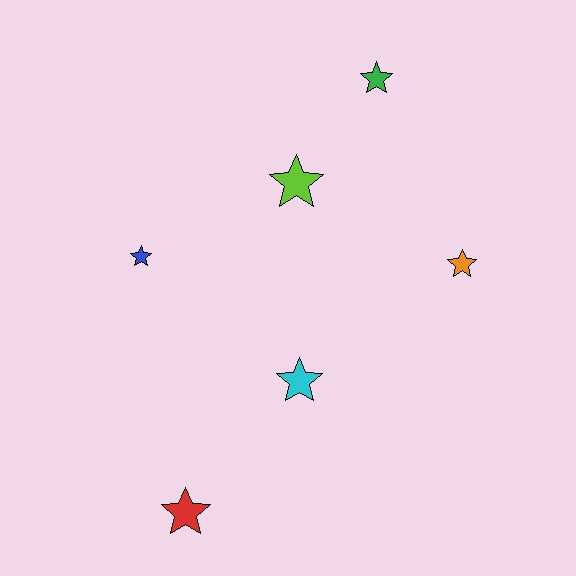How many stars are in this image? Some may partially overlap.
There are 6 stars.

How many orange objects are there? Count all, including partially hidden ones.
There is 1 orange object.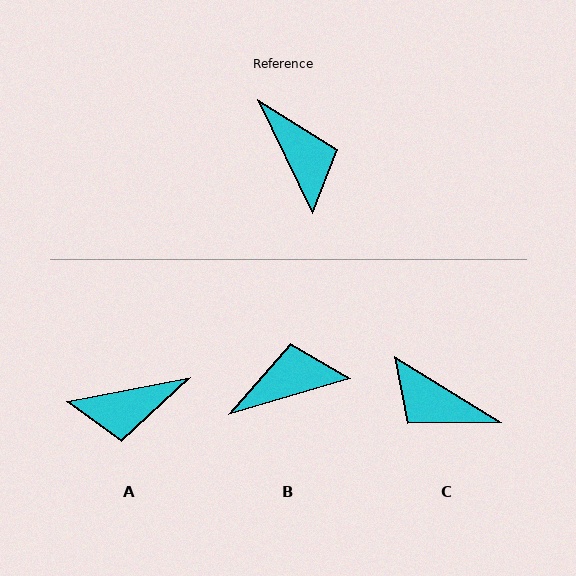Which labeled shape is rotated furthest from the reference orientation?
C, about 147 degrees away.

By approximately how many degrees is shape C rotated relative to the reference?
Approximately 147 degrees clockwise.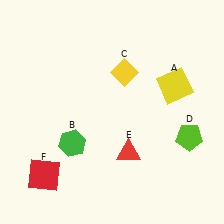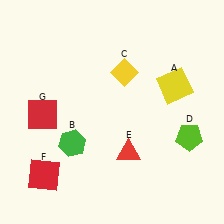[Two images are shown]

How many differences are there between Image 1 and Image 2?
There is 1 difference between the two images.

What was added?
A red square (G) was added in Image 2.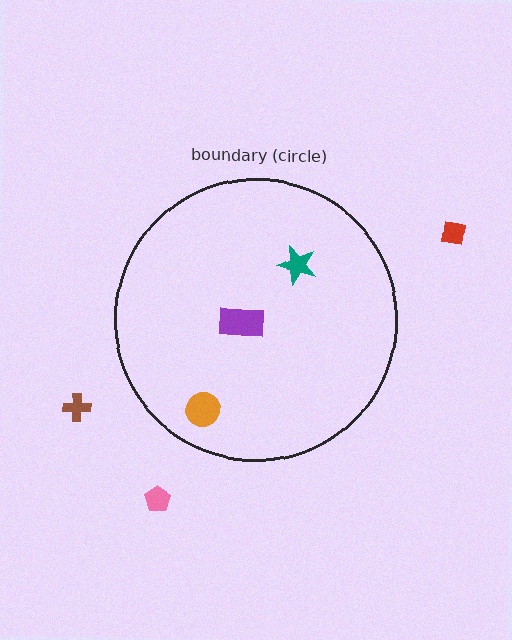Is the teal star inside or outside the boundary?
Inside.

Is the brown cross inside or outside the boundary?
Outside.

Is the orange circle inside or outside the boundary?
Inside.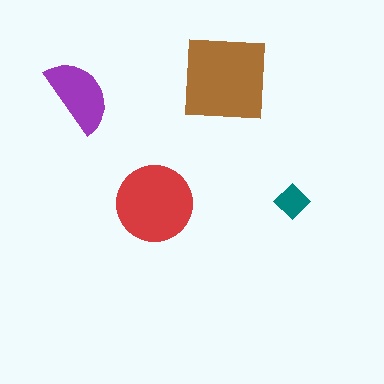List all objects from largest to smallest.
The brown square, the red circle, the purple semicircle, the teal diamond.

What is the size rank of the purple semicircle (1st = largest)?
3rd.